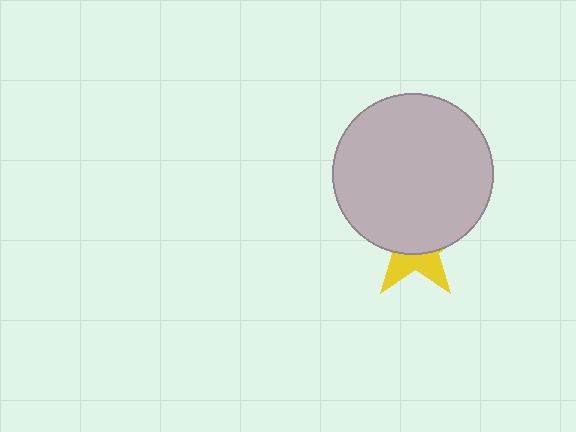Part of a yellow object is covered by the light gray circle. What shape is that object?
It is a star.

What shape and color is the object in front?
The object in front is a light gray circle.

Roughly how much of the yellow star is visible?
A small part of it is visible (roughly 36%).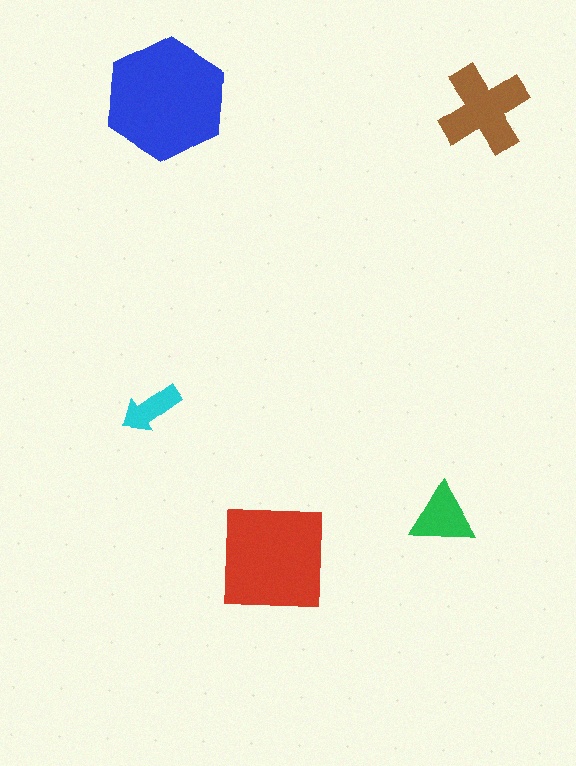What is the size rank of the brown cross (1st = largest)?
3rd.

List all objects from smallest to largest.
The cyan arrow, the green triangle, the brown cross, the red square, the blue hexagon.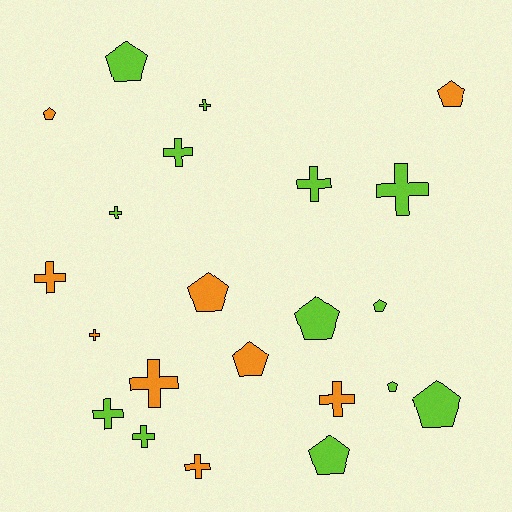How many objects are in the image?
There are 22 objects.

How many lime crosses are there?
There are 7 lime crosses.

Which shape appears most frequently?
Cross, with 12 objects.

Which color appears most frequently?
Lime, with 13 objects.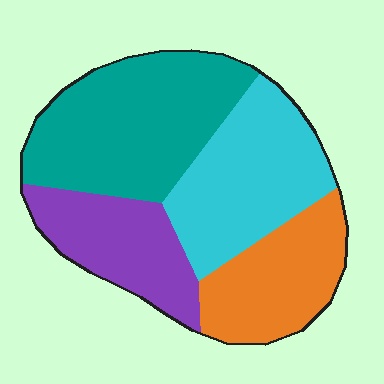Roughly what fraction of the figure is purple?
Purple covers about 20% of the figure.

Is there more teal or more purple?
Teal.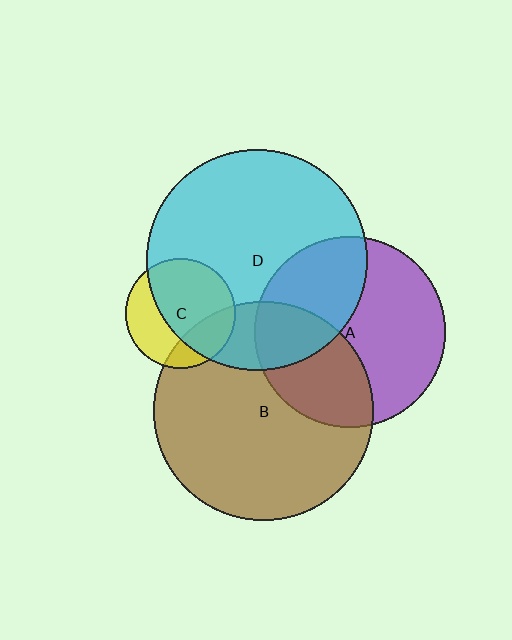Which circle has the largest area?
Circle D (cyan).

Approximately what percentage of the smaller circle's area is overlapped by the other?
Approximately 20%.